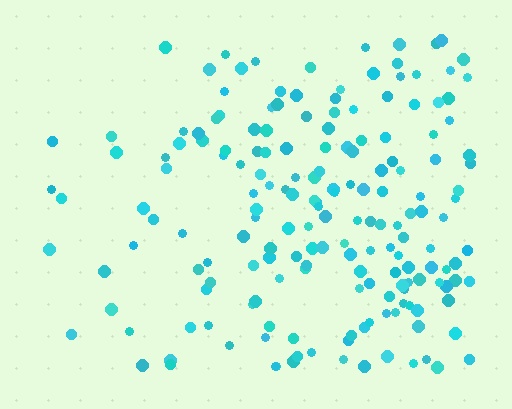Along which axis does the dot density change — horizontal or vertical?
Horizontal.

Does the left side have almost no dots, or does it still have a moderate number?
Still a moderate number, just noticeably fewer than the right.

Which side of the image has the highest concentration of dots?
The right.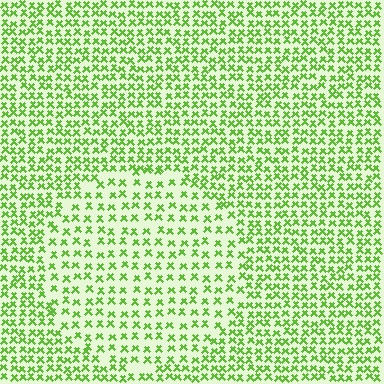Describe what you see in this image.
The image contains small lime elements arranged at two different densities. A circle-shaped region is visible where the elements are less densely packed than the surrounding area.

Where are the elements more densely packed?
The elements are more densely packed outside the circle boundary.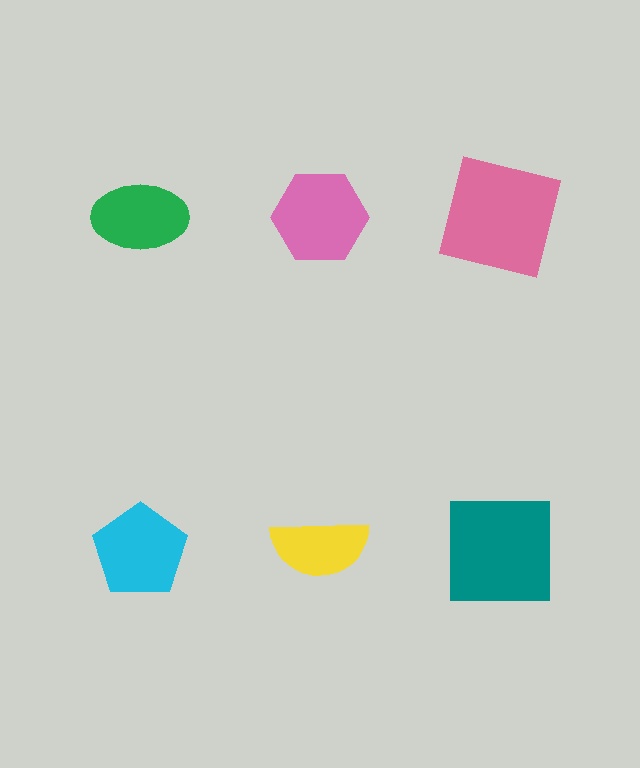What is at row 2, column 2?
A yellow semicircle.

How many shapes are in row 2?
3 shapes.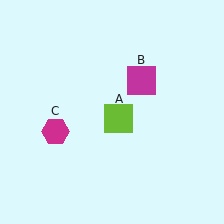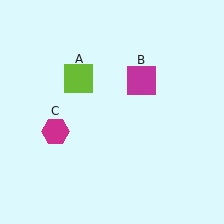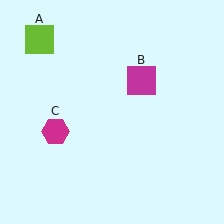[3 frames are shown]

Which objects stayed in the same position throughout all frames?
Magenta square (object B) and magenta hexagon (object C) remained stationary.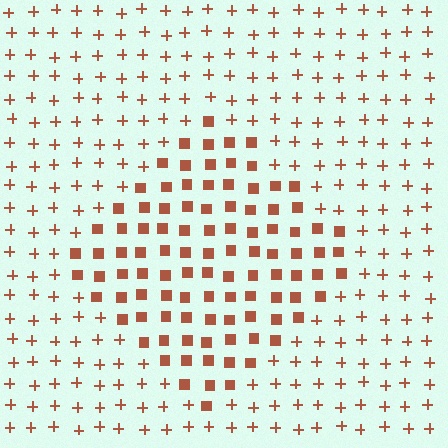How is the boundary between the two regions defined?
The boundary is defined by a change in element shape: squares inside vs. plus signs outside. All elements share the same color and spacing.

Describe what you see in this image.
The image is filled with small brown elements arranged in a uniform grid. A diamond-shaped region contains squares, while the surrounding area contains plus signs. The boundary is defined purely by the change in element shape.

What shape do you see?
I see a diamond.